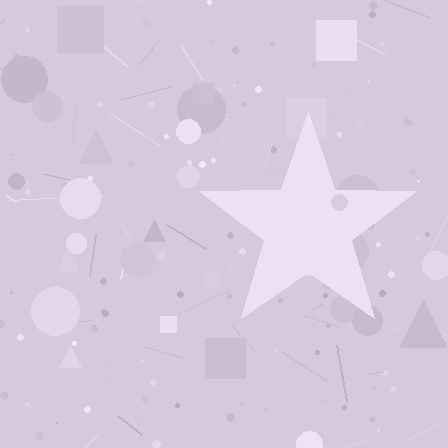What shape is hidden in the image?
A star is hidden in the image.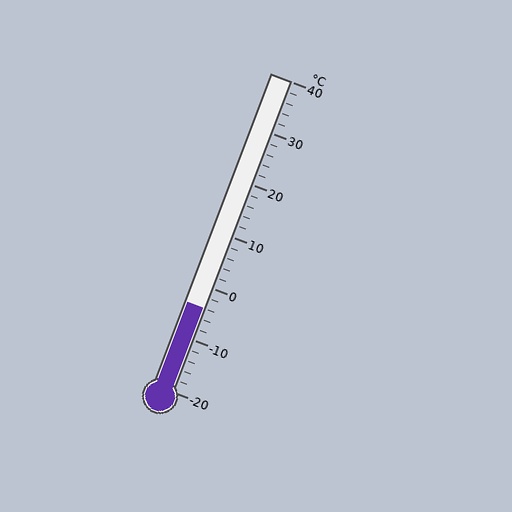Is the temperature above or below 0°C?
The temperature is below 0°C.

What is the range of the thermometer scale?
The thermometer scale ranges from -20°C to 40°C.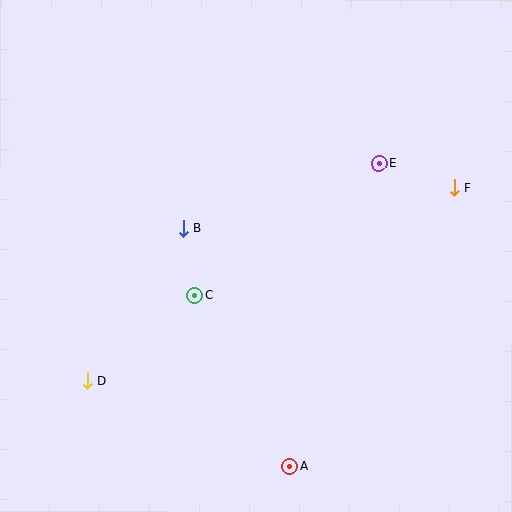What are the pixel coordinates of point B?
Point B is at (184, 228).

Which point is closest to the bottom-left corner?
Point D is closest to the bottom-left corner.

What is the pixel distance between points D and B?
The distance between D and B is 181 pixels.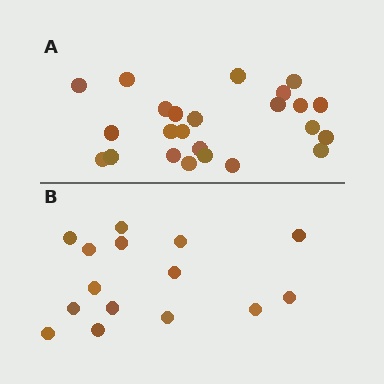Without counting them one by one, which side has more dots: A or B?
Region A (the top region) has more dots.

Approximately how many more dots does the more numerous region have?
Region A has roughly 8 or so more dots than region B.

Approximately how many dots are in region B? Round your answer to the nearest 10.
About 20 dots. (The exact count is 15, which rounds to 20.)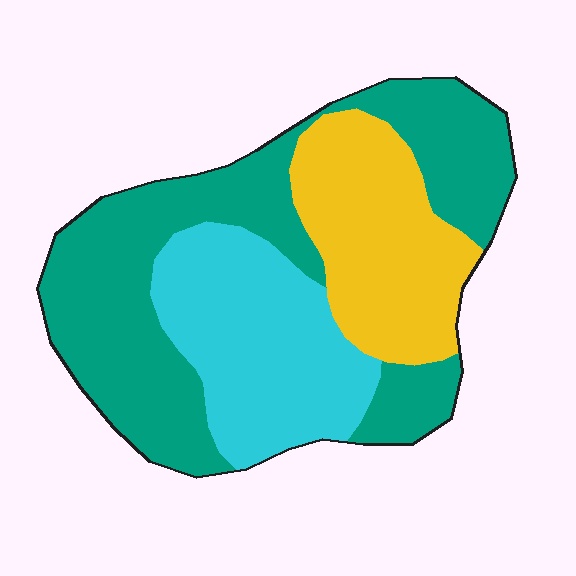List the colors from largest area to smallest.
From largest to smallest: teal, cyan, yellow.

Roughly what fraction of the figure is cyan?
Cyan takes up about one quarter (1/4) of the figure.